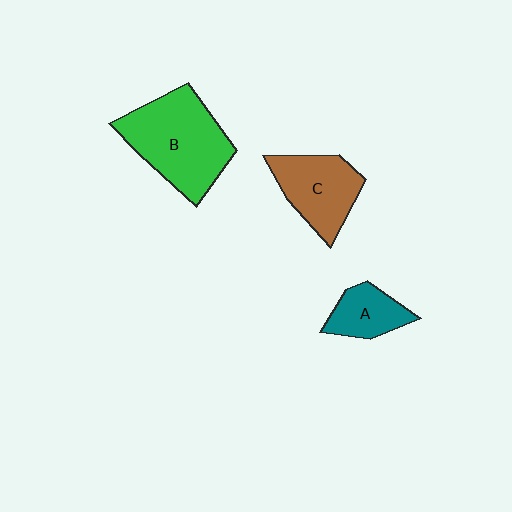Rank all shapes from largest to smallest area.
From largest to smallest: B (green), C (brown), A (teal).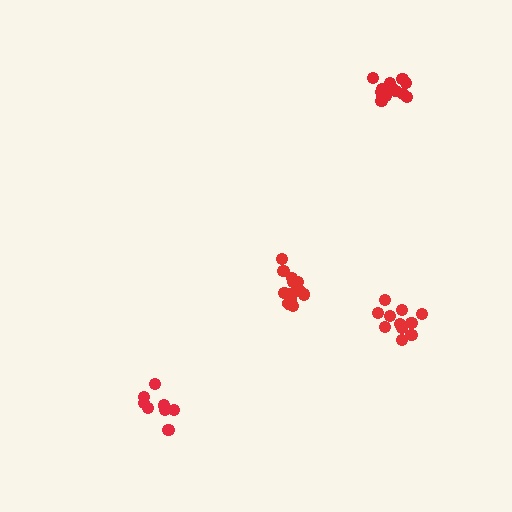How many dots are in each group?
Group 1: 14 dots, Group 2: 13 dots, Group 3: 11 dots, Group 4: 8 dots (46 total).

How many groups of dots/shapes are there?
There are 4 groups.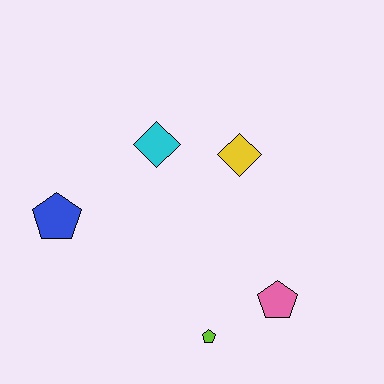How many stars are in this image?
There are no stars.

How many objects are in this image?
There are 5 objects.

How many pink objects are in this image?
There is 1 pink object.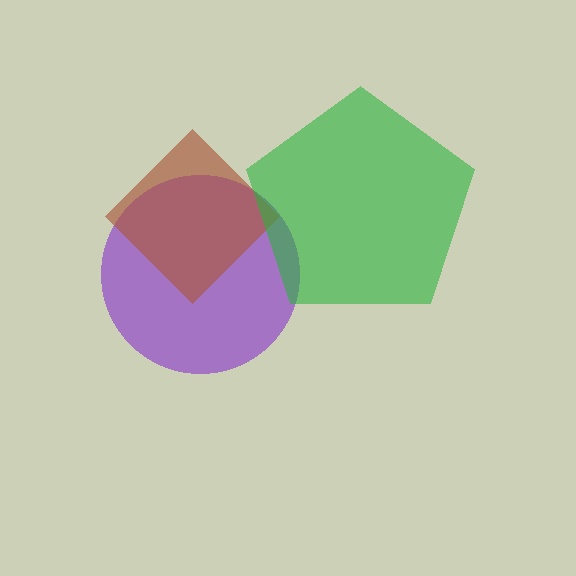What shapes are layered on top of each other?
The layered shapes are: a purple circle, a brown diamond, a green pentagon.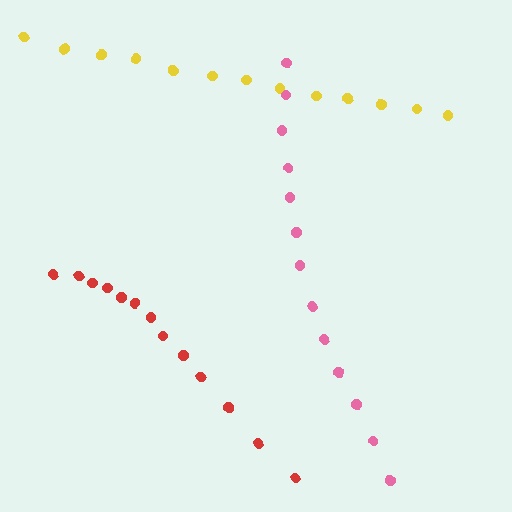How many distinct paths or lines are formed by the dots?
There are 3 distinct paths.